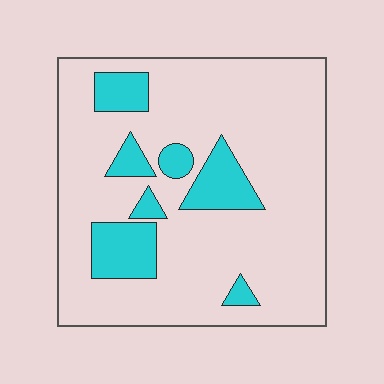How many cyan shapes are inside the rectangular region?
7.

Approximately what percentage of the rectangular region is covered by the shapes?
Approximately 20%.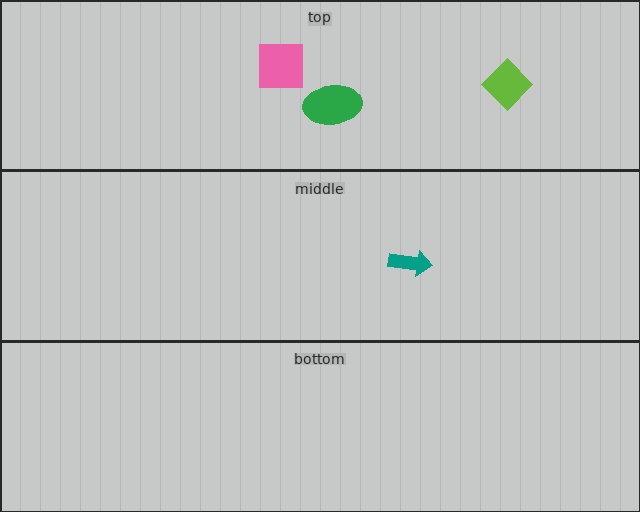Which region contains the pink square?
The top region.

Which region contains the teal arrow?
The middle region.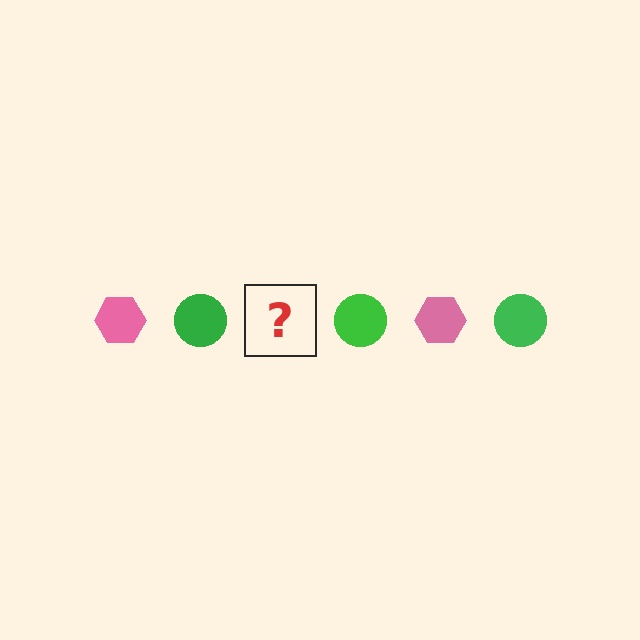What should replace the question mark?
The question mark should be replaced with a pink hexagon.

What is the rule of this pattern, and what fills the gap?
The rule is that the pattern alternates between pink hexagon and green circle. The gap should be filled with a pink hexagon.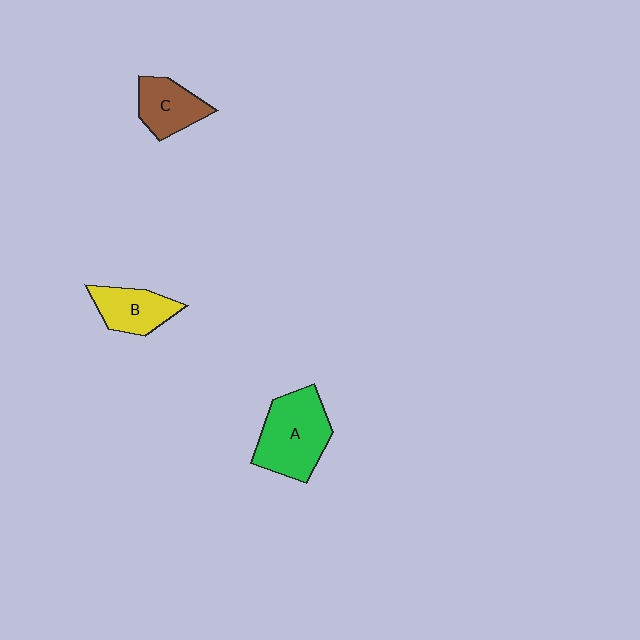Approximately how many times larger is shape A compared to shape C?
Approximately 1.7 times.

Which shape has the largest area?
Shape A (green).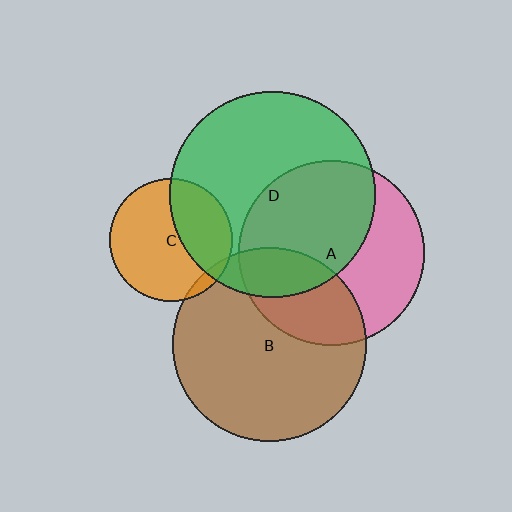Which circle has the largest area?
Circle D (green).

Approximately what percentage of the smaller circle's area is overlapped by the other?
Approximately 30%.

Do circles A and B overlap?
Yes.